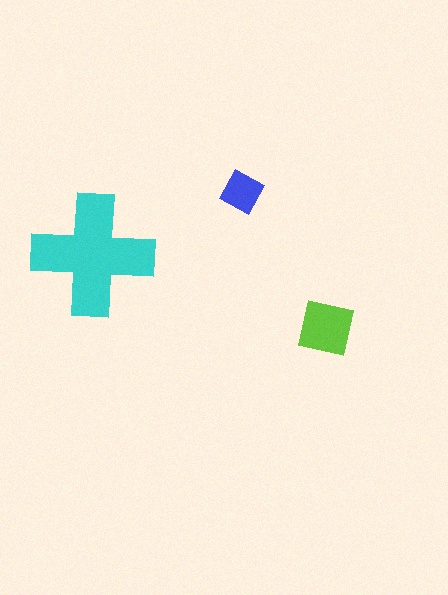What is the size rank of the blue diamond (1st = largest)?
3rd.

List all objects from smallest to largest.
The blue diamond, the lime square, the cyan cross.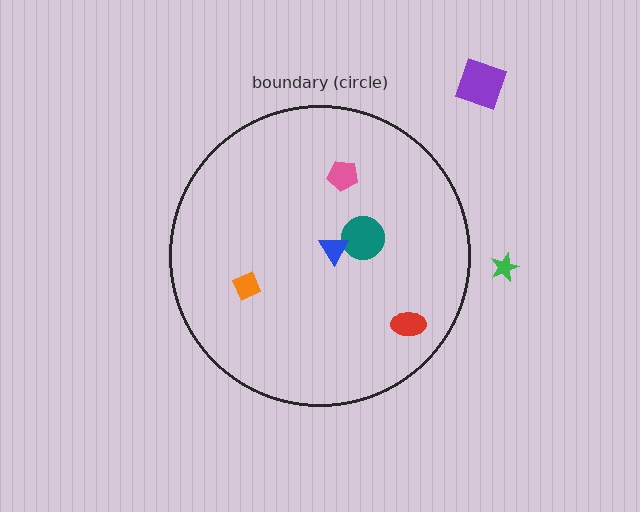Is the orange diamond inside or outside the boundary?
Inside.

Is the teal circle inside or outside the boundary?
Inside.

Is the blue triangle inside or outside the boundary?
Inside.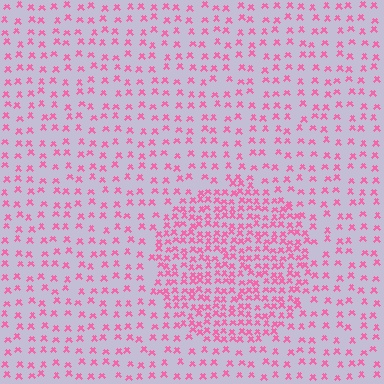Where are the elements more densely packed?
The elements are more densely packed inside the circle boundary.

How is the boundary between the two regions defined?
The boundary is defined by a change in element density (approximately 2.3x ratio). All elements are the same color, size, and shape.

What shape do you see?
I see a circle.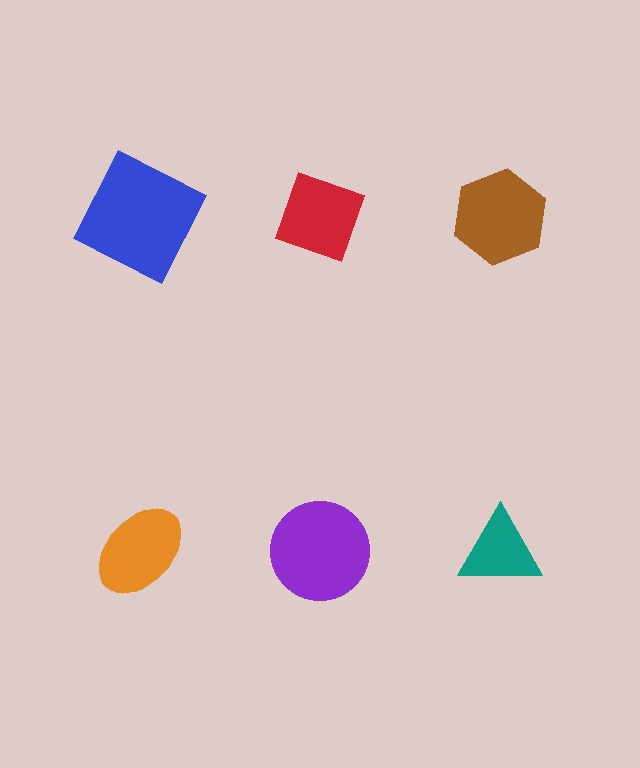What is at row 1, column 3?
A brown hexagon.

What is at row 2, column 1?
An orange ellipse.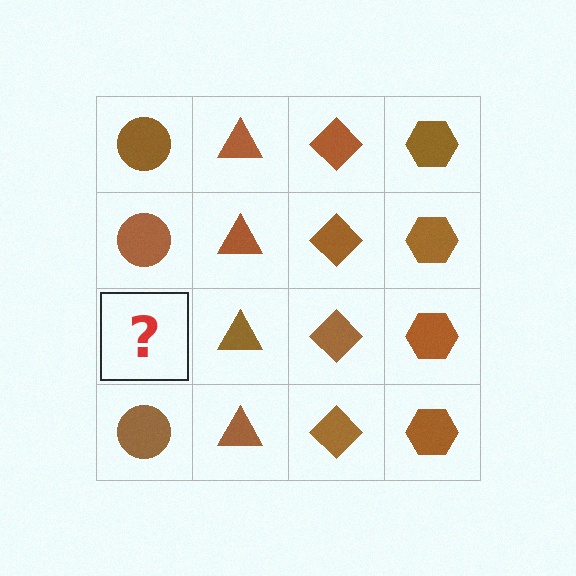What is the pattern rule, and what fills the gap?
The rule is that each column has a consistent shape. The gap should be filled with a brown circle.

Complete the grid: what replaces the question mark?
The question mark should be replaced with a brown circle.